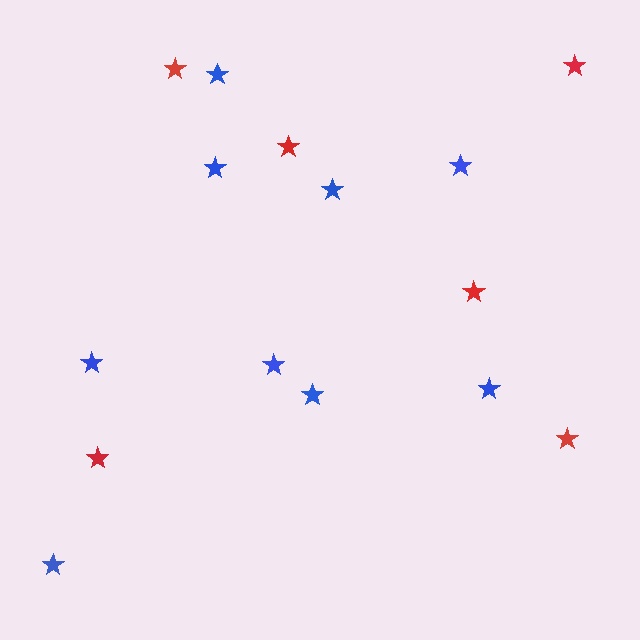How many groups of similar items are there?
There are 2 groups: one group of blue stars (9) and one group of red stars (6).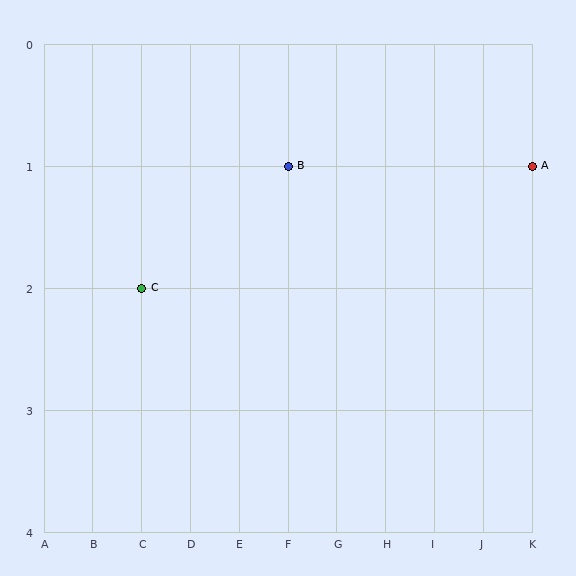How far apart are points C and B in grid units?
Points C and B are 3 columns and 1 row apart (about 3.2 grid units diagonally).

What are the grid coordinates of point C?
Point C is at grid coordinates (C, 2).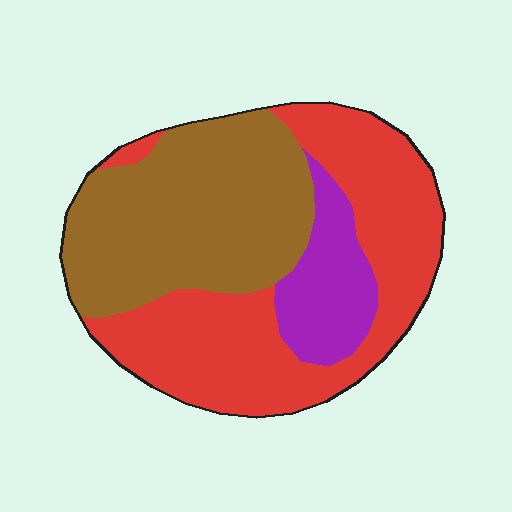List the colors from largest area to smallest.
From largest to smallest: red, brown, purple.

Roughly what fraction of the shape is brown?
Brown takes up between a third and a half of the shape.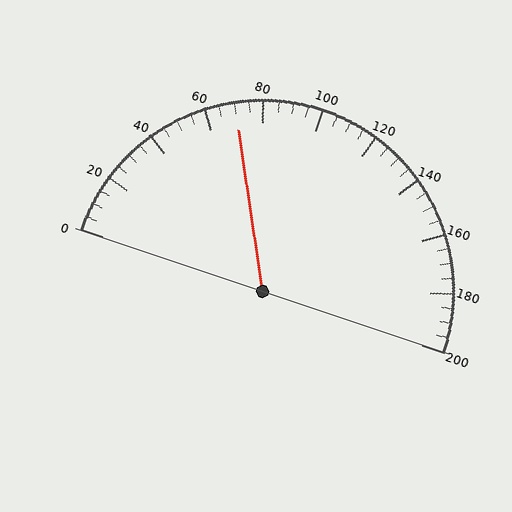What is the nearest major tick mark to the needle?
The nearest major tick mark is 80.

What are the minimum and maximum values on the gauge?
The gauge ranges from 0 to 200.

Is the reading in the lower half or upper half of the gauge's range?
The reading is in the lower half of the range (0 to 200).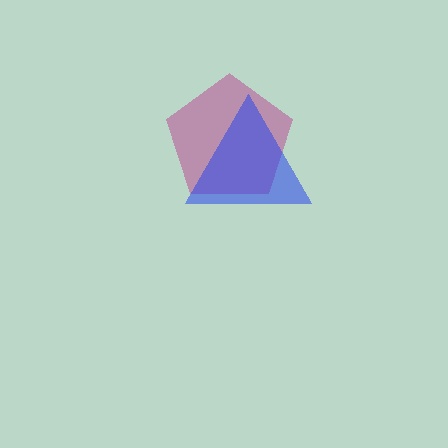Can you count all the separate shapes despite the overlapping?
Yes, there are 2 separate shapes.